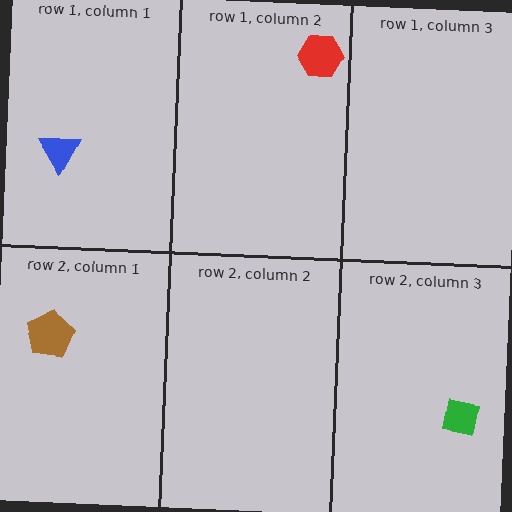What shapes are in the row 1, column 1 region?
The blue triangle.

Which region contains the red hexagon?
The row 1, column 2 region.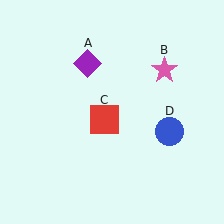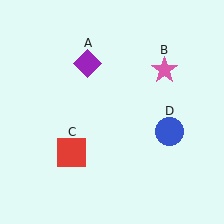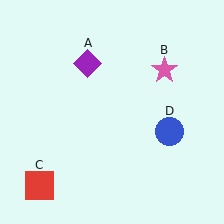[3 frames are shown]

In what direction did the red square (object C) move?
The red square (object C) moved down and to the left.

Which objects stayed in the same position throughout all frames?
Purple diamond (object A) and pink star (object B) and blue circle (object D) remained stationary.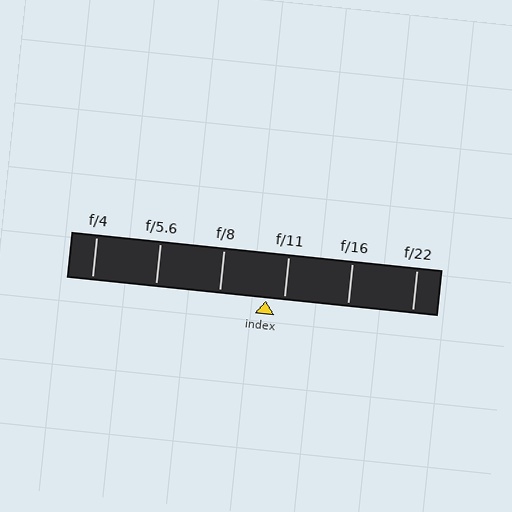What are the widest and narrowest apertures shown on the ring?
The widest aperture shown is f/4 and the narrowest is f/22.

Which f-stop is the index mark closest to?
The index mark is closest to f/11.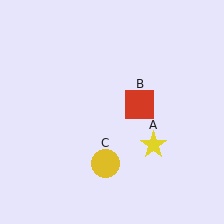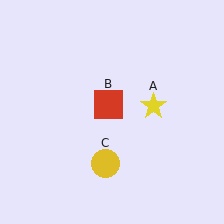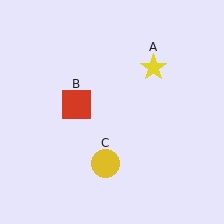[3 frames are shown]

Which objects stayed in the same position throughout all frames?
Yellow circle (object C) remained stationary.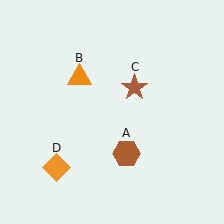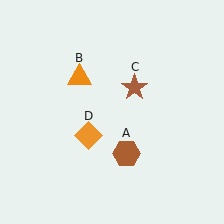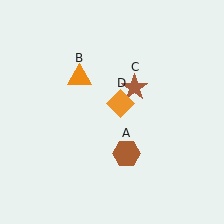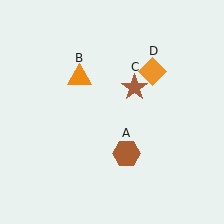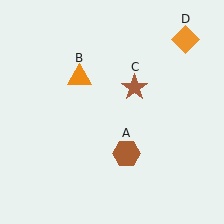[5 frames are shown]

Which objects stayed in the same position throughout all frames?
Brown hexagon (object A) and orange triangle (object B) and brown star (object C) remained stationary.